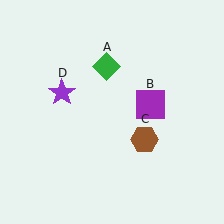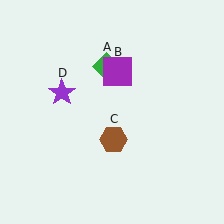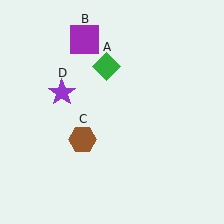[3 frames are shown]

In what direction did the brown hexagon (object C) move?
The brown hexagon (object C) moved left.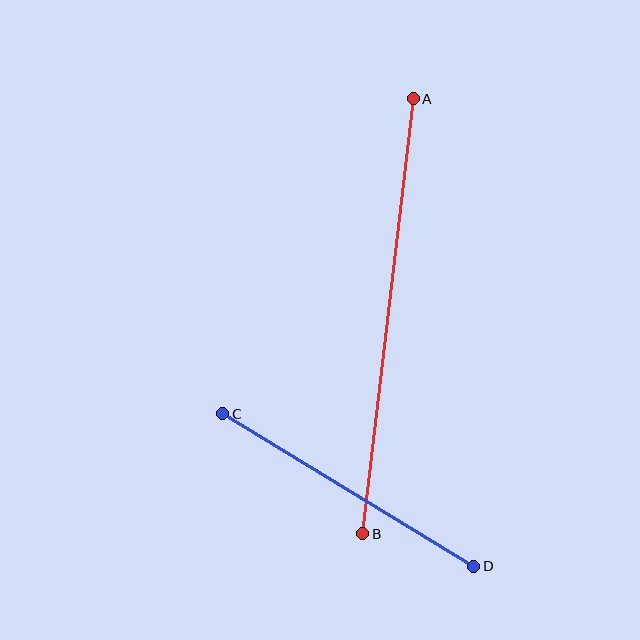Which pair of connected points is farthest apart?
Points A and B are farthest apart.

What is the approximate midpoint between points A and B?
The midpoint is at approximately (388, 316) pixels.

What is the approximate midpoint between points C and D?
The midpoint is at approximately (348, 490) pixels.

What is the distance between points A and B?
The distance is approximately 438 pixels.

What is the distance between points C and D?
The distance is approximately 293 pixels.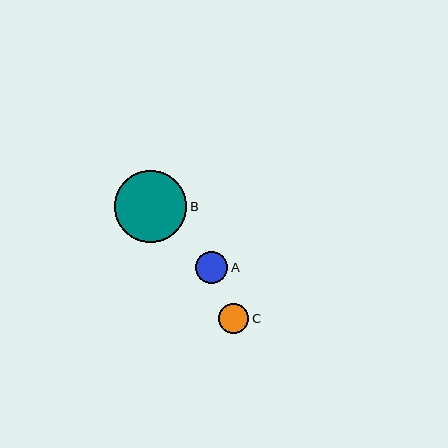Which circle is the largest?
Circle B is the largest with a size of approximately 72 pixels.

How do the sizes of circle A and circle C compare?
Circle A and circle C are approximately the same size.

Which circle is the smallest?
Circle C is the smallest with a size of approximately 30 pixels.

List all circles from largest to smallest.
From largest to smallest: B, A, C.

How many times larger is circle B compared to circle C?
Circle B is approximately 2.4 times the size of circle C.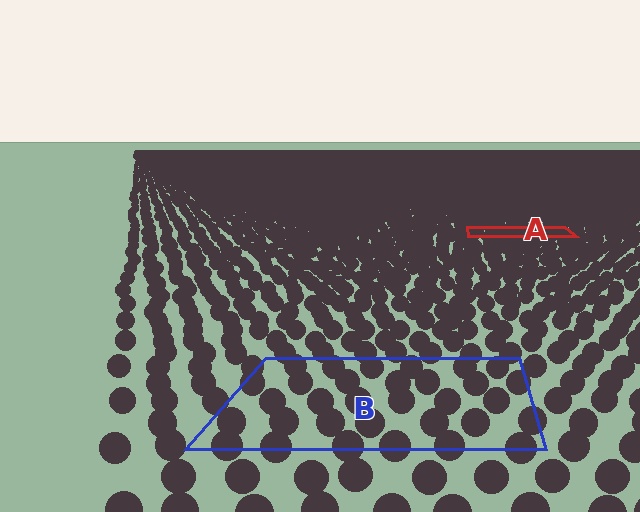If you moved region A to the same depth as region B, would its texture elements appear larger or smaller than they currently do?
They would appear larger. At a closer depth, the same texture elements are projected at a bigger on-screen size.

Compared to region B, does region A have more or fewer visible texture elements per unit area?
Region A has more texture elements per unit area — they are packed more densely because it is farther away.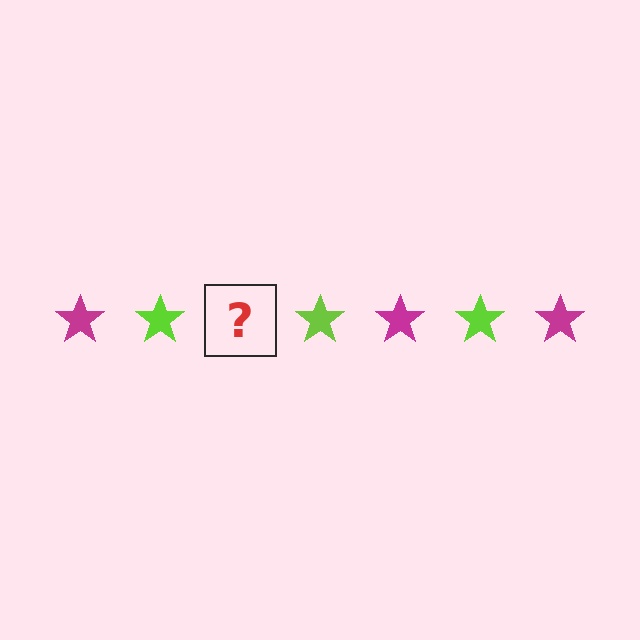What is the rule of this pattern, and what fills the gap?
The rule is that the pattern cycles through magenta, lime stars. The gap should be filled with a magenta star.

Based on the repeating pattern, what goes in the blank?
The blank should be a magenta star.